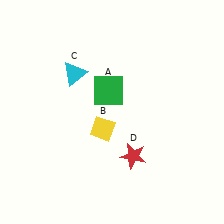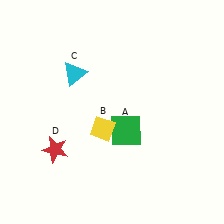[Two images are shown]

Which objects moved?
The objects that moved are: the green square (A), the red star (D).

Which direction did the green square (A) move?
The green square (A) moved down.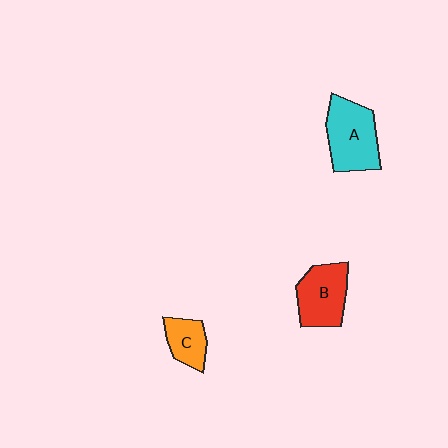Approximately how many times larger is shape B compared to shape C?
Approximately 1.6 times.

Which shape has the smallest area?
Shape C (orange).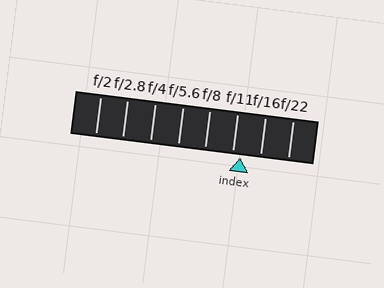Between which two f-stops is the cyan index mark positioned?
The index mark is between f/11 and f/16.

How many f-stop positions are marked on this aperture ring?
There are 8 f-stop positions marked.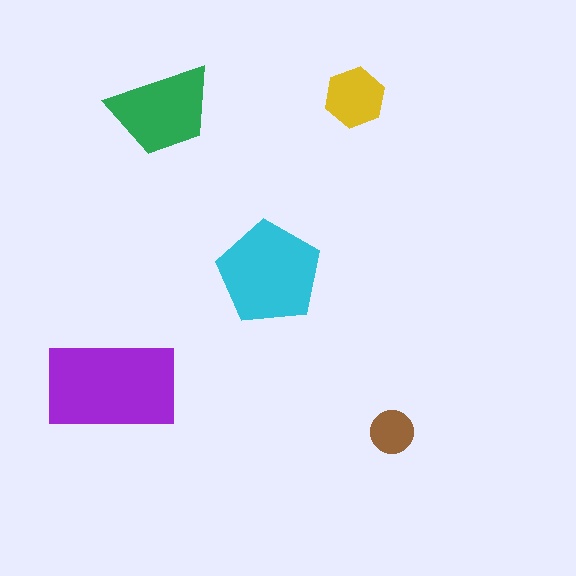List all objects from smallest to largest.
The brown circle, the yellow hexagon, the green trapezoid, the cyan pentagon, the purple rectangle.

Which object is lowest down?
The brown circle is bottommost.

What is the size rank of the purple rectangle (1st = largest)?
1st.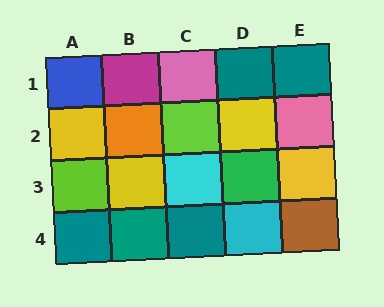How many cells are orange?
1 cell is orange.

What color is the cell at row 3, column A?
Lime.